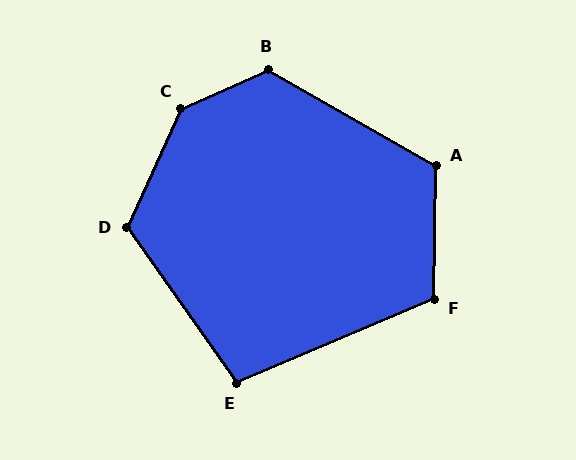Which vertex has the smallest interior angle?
E, at approximately 102 degrees.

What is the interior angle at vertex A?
Approximately 119 degrees (obtuse).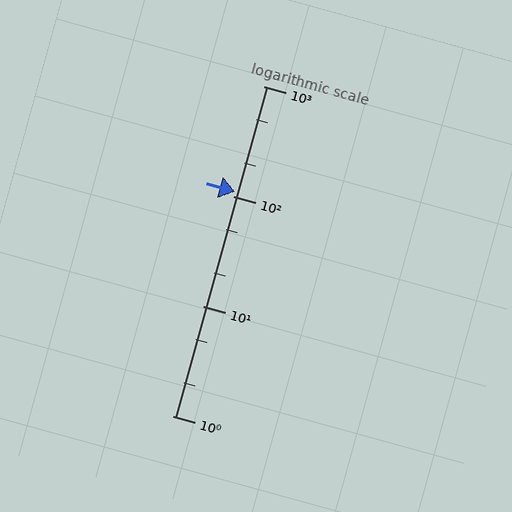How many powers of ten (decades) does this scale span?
The scale spans 3 decades, from 1 to 1000.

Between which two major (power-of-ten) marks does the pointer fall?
The pointer is between 100 and 1000.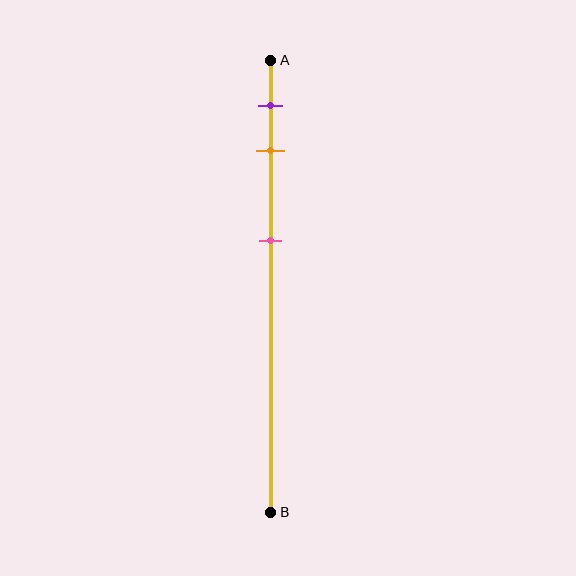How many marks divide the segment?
There are 3 marks dividing the segment.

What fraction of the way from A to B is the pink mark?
The pink mark is approximately 40% (0.4) of the way from A to B.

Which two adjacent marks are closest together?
The purple and orange marks are the closest adjacent pair.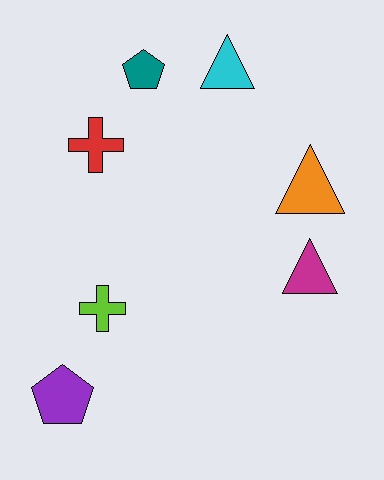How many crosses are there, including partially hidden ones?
There are 2 crosses.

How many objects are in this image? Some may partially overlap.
There are 7 objects.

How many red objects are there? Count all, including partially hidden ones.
There is 1 red object.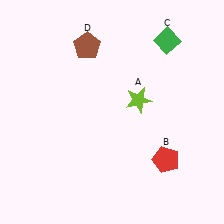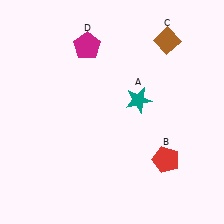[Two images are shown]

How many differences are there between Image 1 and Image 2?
There are 3 differences between the two images.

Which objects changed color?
A changed from lime to teal. C changed from green to brown. D changed from brown to magenta.